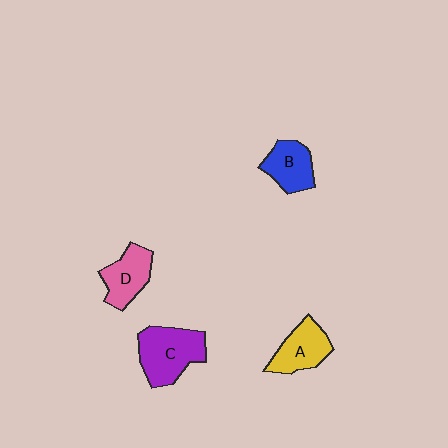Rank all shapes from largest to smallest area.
From largest to smallest: C (purple), A (yellow), D (pink), B (blue).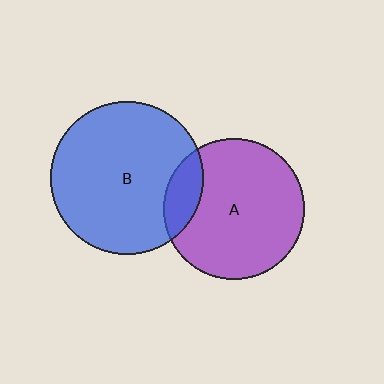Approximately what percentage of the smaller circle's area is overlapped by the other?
Approximately 15%.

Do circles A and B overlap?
Yes.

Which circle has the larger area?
Circle B (blue).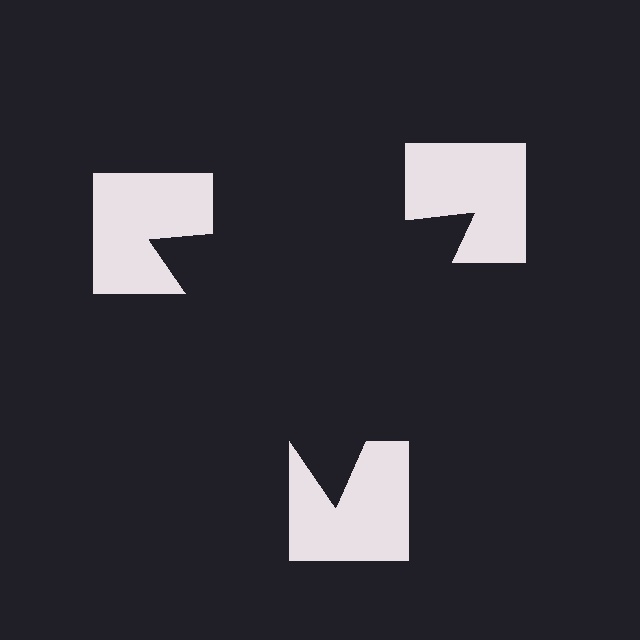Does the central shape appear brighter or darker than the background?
It typically appears slightly darker than the background, even though no actual brightness change is drawn.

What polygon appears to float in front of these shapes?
An illusory triangle — its edges are inferred from the aligned wedge cuts in the notched squares, not physically drawn.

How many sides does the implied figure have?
3 sides.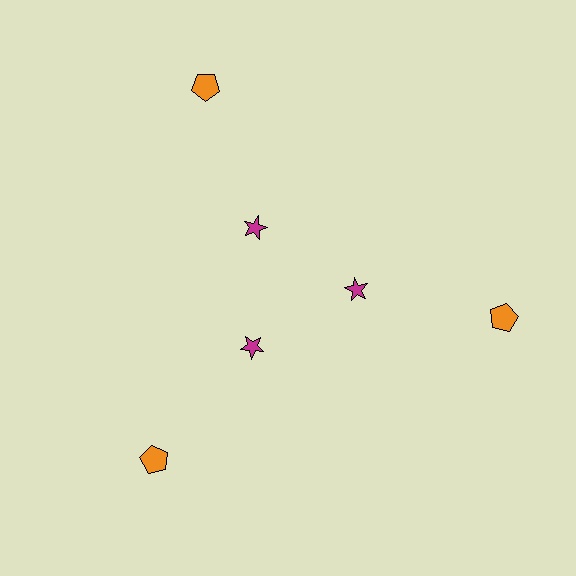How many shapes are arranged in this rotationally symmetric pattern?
There are 6 shapes, arranged in 3 groups of 2.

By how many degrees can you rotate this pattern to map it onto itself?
The pattern maps onto itself every 120 degrees of rotation.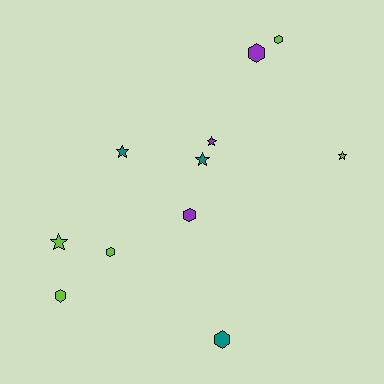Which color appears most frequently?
Lime, with 5 objects.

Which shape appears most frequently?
Hexagon, with 6 objects.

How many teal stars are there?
There are 2 teal stars.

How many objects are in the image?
There are 11 objects.